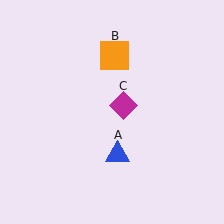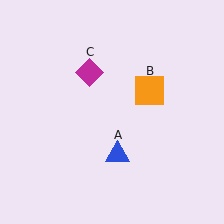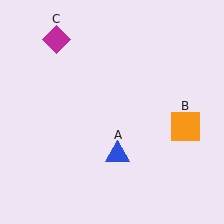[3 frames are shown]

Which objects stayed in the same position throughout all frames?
Blue triangle (object A) remained stationary.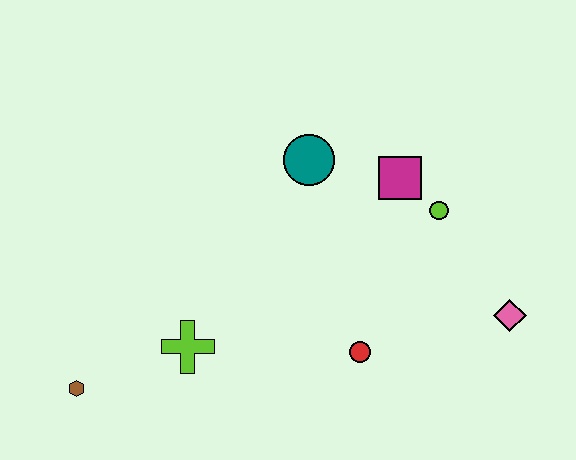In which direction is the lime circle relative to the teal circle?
The lime circle is to the right of the teal circle.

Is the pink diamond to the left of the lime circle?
No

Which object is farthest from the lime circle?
The brown hexagon is farthest from the lime circle.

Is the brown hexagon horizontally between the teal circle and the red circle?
No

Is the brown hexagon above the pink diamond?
No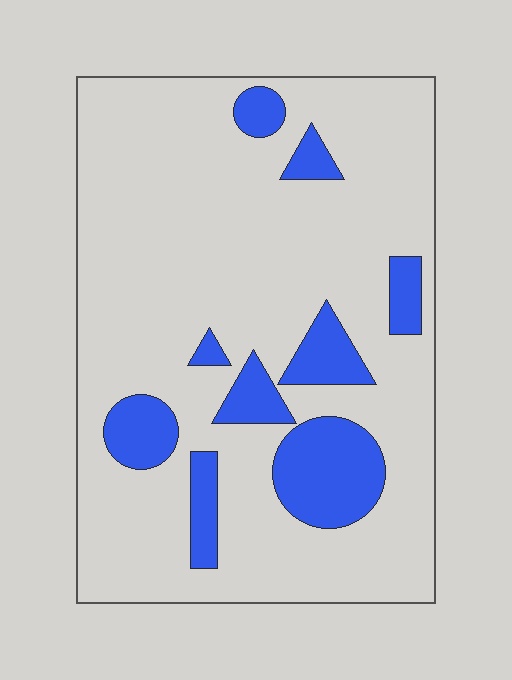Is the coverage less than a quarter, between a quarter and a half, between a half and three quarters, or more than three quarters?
Less than a quarter.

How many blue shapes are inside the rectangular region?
9.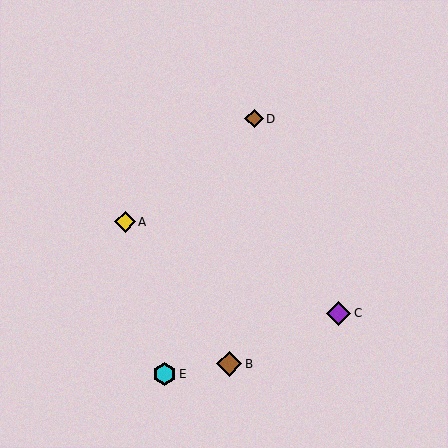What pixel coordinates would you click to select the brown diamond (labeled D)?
Click at (254, 119) to select the brown diamond D.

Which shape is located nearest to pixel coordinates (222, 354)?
The brown diamond (labeled B) at (229, 364) is nearest to that location.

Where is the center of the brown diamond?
The center of the brown diamond is at (229, 364).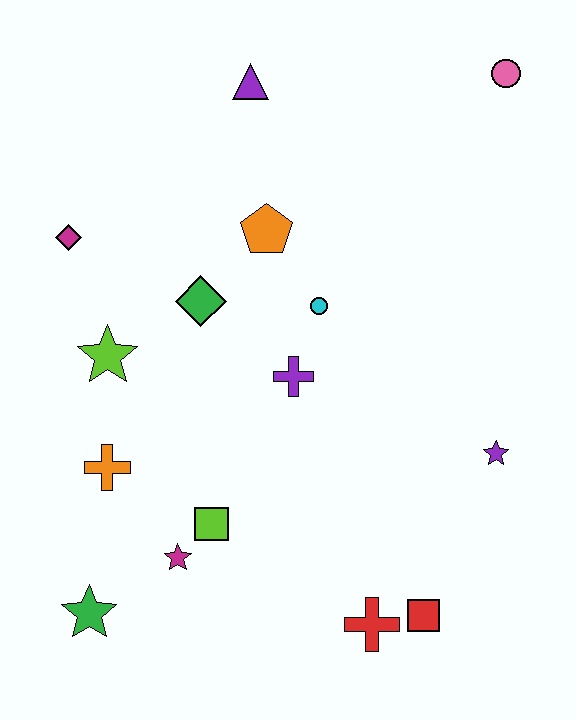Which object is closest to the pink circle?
The purple triangle is closest to the pink circle.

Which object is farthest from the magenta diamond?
The red square is farthest from the magenta diamond.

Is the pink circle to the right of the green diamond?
Yes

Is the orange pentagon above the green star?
Yes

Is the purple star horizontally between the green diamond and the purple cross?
No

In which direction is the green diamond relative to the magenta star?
The green diamond is above the magenta star.